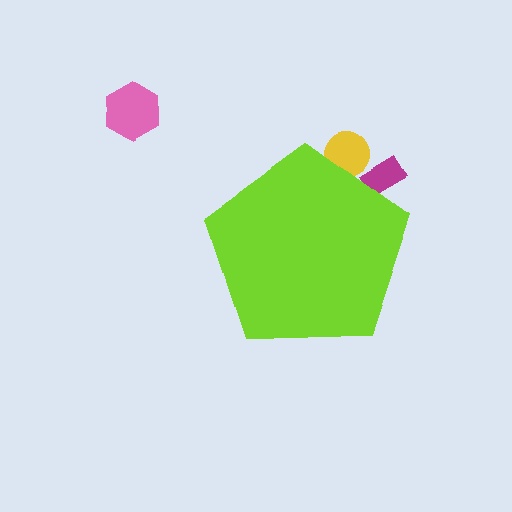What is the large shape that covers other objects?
A lime pentagon.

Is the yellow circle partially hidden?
Yes, the yellow circle is partially hidden behind the lime pentagon.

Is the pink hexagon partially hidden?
No, the pink hexagon is fully visible.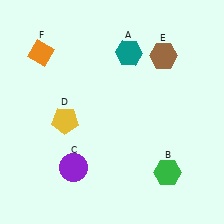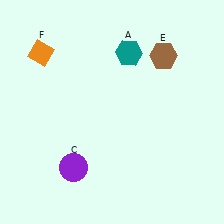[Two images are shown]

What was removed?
The yellow pentagon (D), the green hexagon (B) were removed in Image 2.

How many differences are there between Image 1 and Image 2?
There are 2 differences between the two images.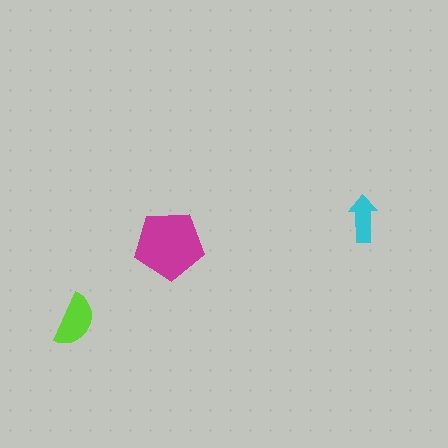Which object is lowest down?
The lime semicircle is bottommost.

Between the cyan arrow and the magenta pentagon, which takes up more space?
The magenta pentagon.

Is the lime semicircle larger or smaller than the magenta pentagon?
Smaller.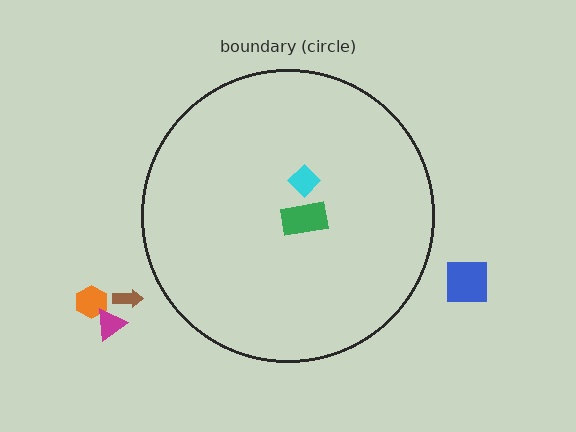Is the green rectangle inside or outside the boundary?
Inside.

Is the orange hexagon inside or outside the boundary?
Outside.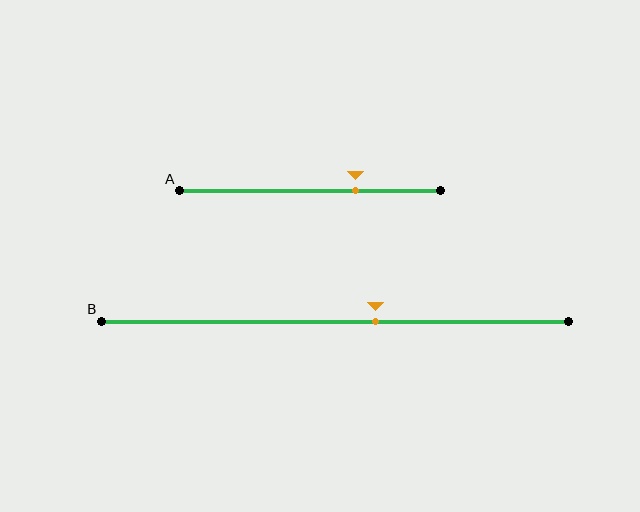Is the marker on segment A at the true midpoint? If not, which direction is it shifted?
No, the marker on segment A is shifted to the right by about 17% of the segment length.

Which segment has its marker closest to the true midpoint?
Segment B has its marker closest to the true midpoint.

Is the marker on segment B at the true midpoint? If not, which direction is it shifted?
No, the marker on segment B is shifted to the right by about 9% of the segment length.